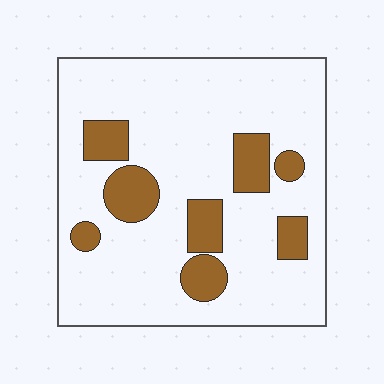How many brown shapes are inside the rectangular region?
8.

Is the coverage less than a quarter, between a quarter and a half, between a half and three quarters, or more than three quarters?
Less than a quarter.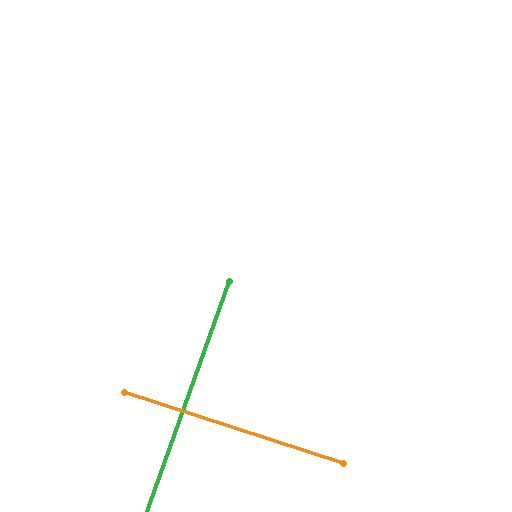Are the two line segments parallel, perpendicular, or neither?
Perpendicular — they meet at approximately 88°.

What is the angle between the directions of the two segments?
Approximately 88 degrees.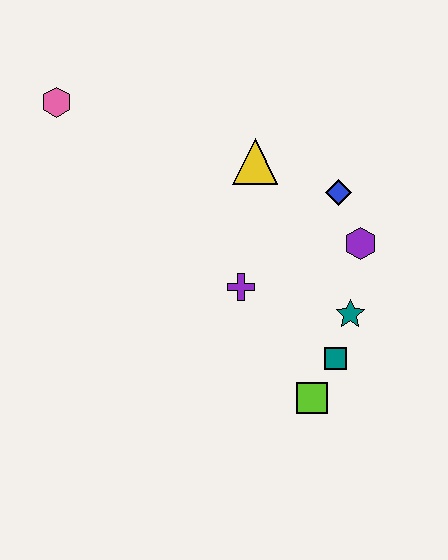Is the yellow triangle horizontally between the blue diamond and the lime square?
No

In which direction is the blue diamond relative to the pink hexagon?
The blue diamond is to the right of the pink hexagon.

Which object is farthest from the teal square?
The pink hexagon is farthest from the teal square.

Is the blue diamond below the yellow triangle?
Yes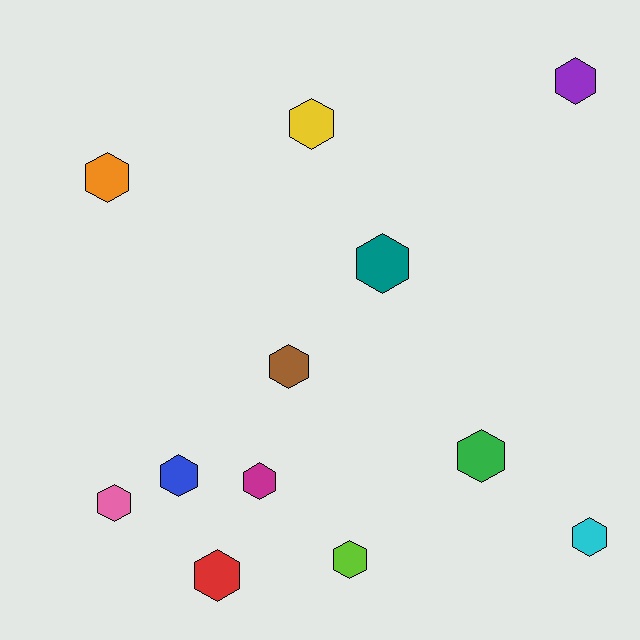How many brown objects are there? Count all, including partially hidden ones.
There is 1 brown object.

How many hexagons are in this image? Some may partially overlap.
There are 12 hexagons.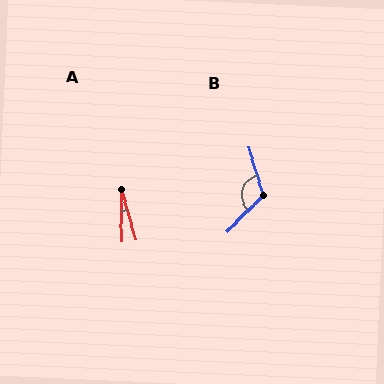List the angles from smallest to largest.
A (16°), B (118°).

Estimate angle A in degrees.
Approximately 16 degrees.